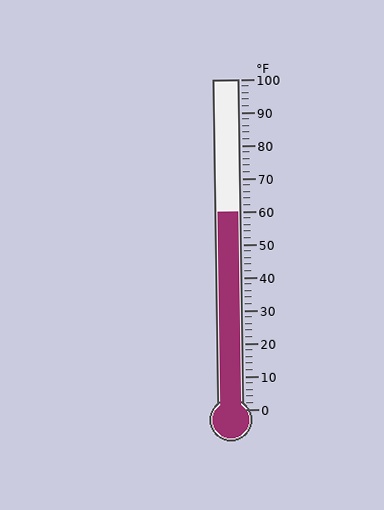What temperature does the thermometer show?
The thermometer shows approximately 60°F.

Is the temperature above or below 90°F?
The temperature is below 90°F.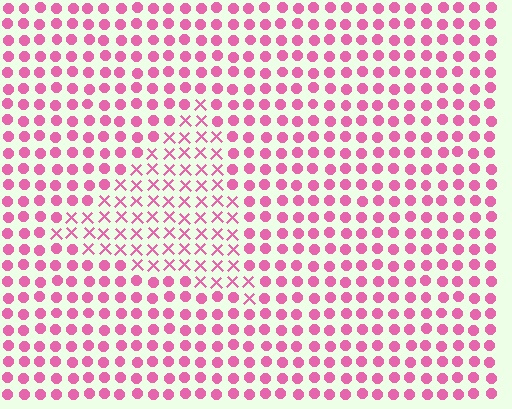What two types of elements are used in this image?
The image uses X marks inside the triangle region and circles outside it.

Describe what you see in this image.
The image is filled with small pink elements arranged in a uniform grid. A triangle-shaped region contains X marks, while the surrounding area contains circles. The boundary is defined purely by the change in element shape.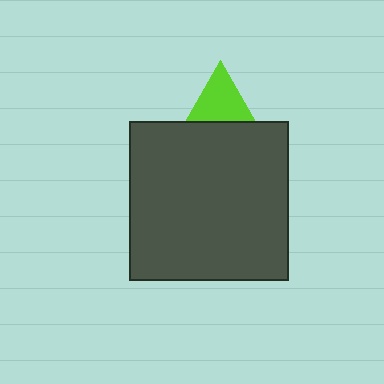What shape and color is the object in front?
The object in front is a dark gray rectangle.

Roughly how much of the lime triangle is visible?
About half of it is visible (roughly 63%).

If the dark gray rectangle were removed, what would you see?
You would see the complete lime triangle.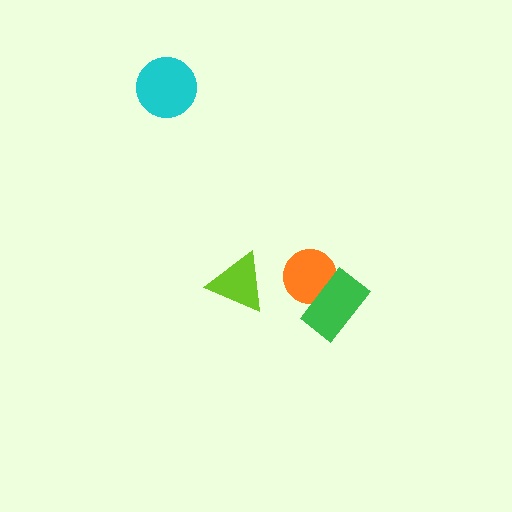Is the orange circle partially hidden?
Yes, it is partially covered by another shape.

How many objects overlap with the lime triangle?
0 objects overlap with the lime triangle.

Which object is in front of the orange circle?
The green rectangle is in front of the orange circle.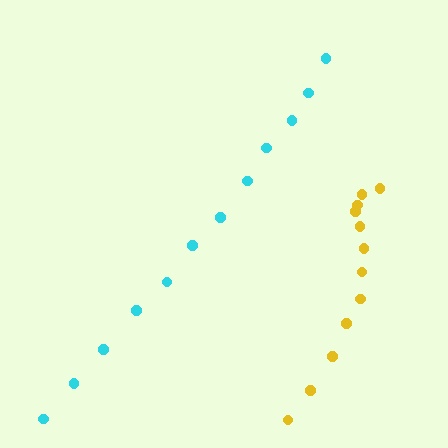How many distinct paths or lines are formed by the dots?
There are 2 distinct paths.